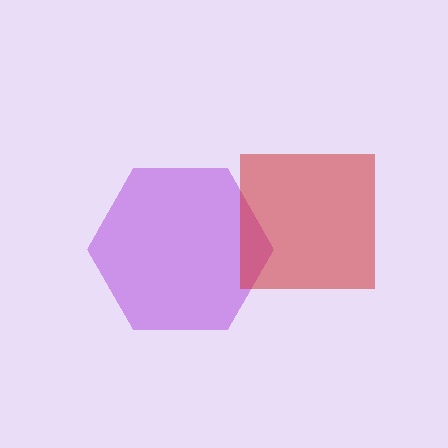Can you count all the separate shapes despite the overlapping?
Yes, there are 2 separate shapes.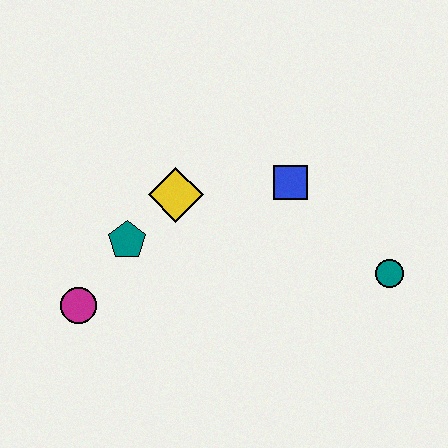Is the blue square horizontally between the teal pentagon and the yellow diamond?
No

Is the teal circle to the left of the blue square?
No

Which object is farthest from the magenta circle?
The teal circle is farthest from the magenta circle.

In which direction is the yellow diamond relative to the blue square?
The yellow diamond is to the left of the blue square.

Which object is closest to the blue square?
The yellow diamond is closest to the blue square.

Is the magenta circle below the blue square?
Yes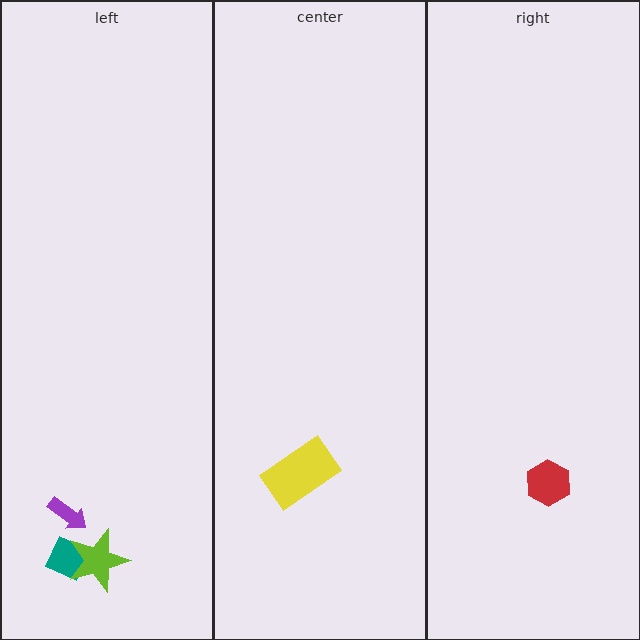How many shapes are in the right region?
1.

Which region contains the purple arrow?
The left region.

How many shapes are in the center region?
1.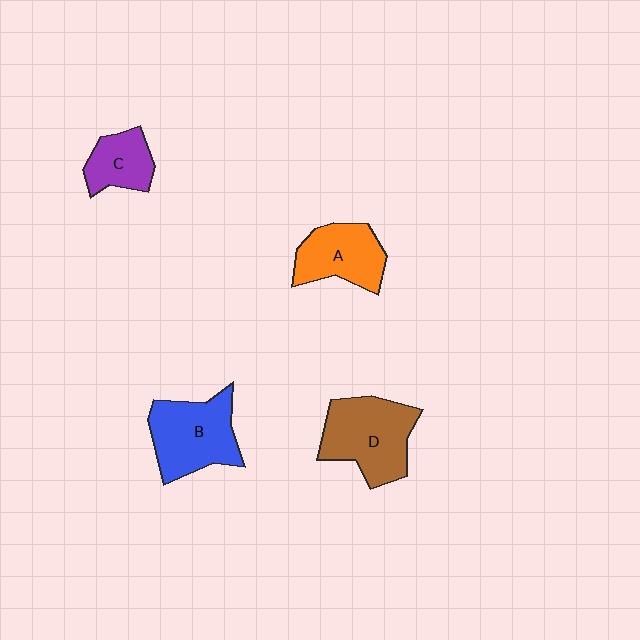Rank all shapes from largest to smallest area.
From largest to smallest: D (brown), B (blue), A (orange), C (purple).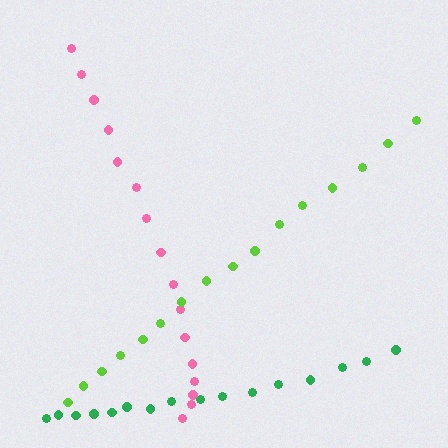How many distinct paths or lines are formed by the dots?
There are 3 distinct paths.